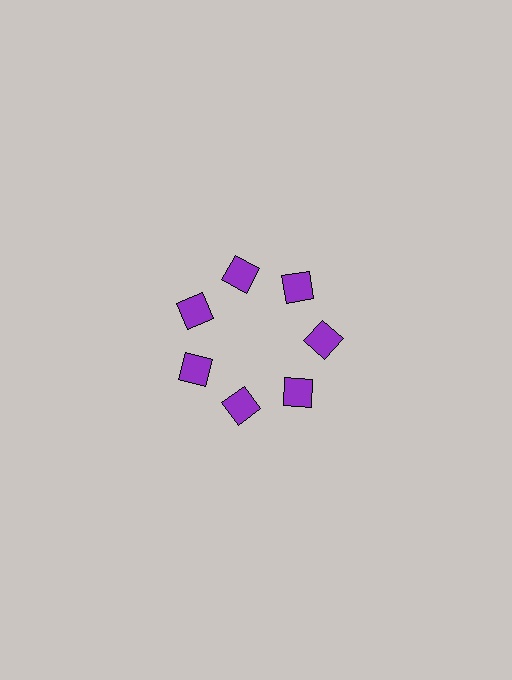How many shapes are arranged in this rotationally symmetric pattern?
There are 7 shapes, arranged in 7 groups of 1.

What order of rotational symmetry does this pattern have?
This pattern has 7-fold rotational symmetry.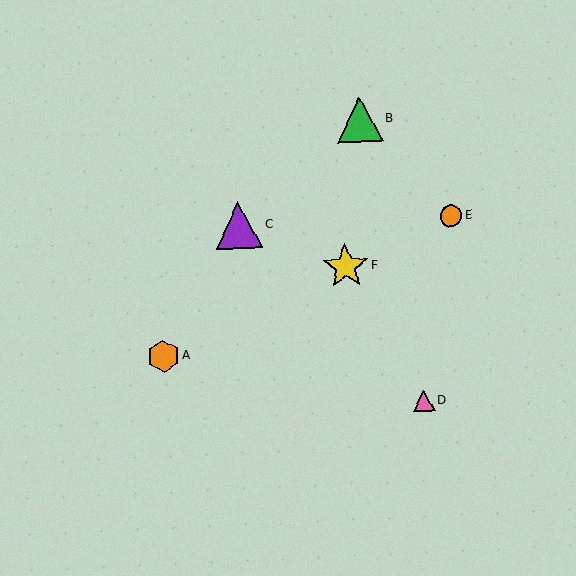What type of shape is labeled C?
Shape C is a purple triangle.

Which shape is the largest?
The purple triangle (labeled C) is the largest.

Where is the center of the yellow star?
The center of the yellow star is at (346, 266).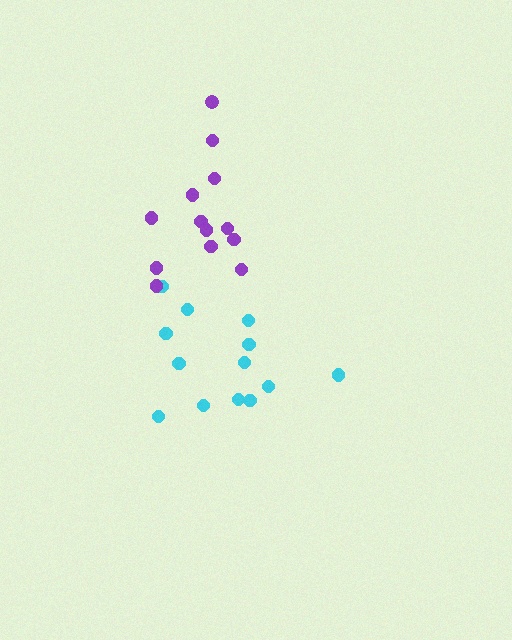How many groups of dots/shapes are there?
There are 2 groups.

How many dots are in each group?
Group 1: 13 dots, Group 2: 13 dots (26 total).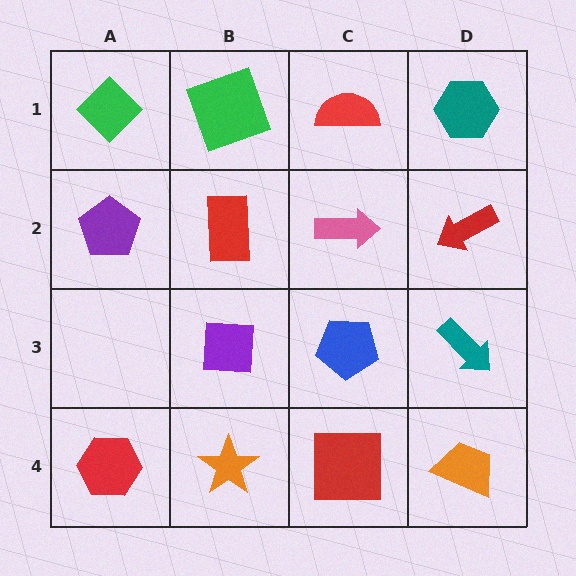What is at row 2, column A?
A purple pentagon.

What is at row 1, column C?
A red semicircle.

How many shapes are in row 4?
4 shapes.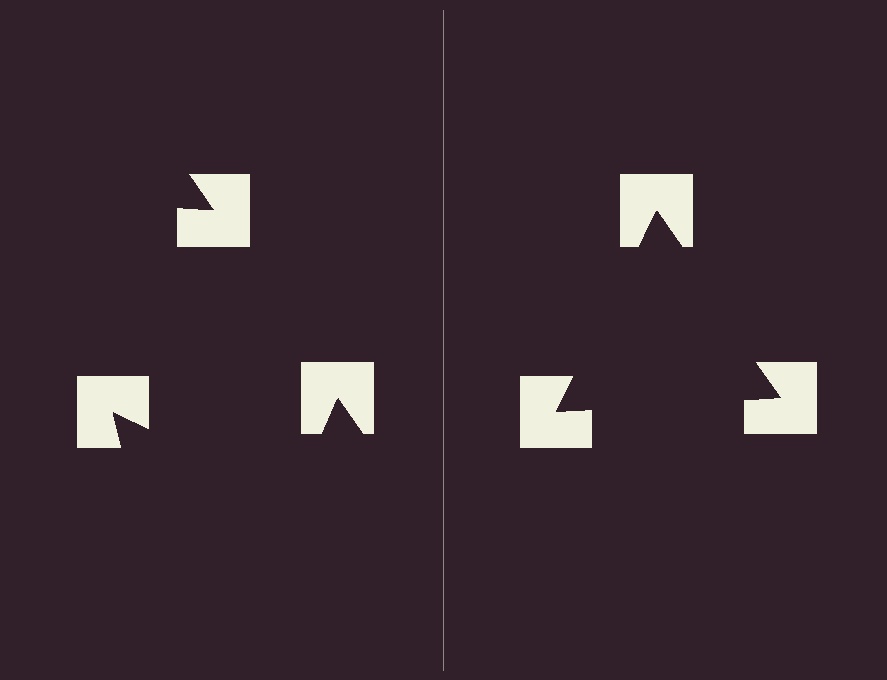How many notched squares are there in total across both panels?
6 — 3 on each side.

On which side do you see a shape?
An illusory triangle appears on the right side. On the left side the wedge cuts are rotated, so no coherent shape forms.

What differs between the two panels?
The notched squares are positioned identically on both sides; only the wedge orientations differ. On the right they align to a triangle; on the left they are misaligned.